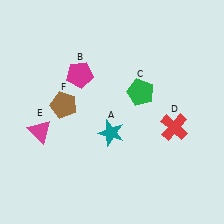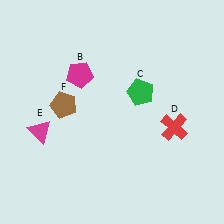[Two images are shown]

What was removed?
The teal star (A) was removed in Image 2.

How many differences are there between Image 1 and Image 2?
There is 1 difference between the two images.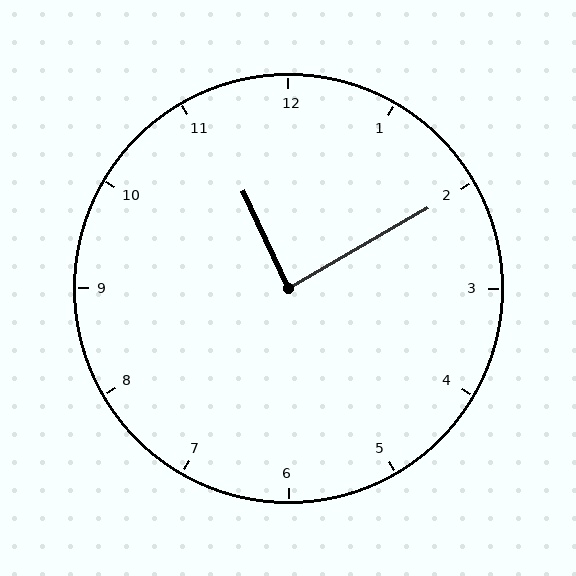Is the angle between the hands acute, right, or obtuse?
It is right.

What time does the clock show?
11:10.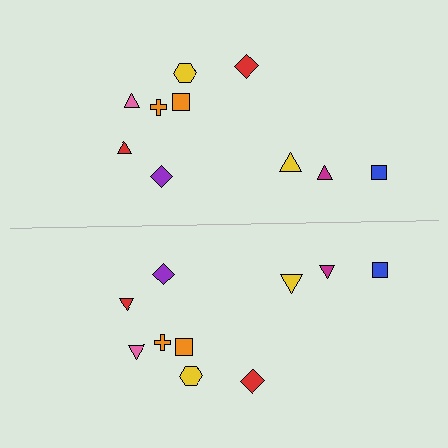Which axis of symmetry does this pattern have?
The pattern has a horizontal axis of symmetry running through the center of the image.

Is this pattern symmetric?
Yes, this pattern has bilateral (reflection) symmetry.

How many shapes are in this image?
There are 20 shapes in this image.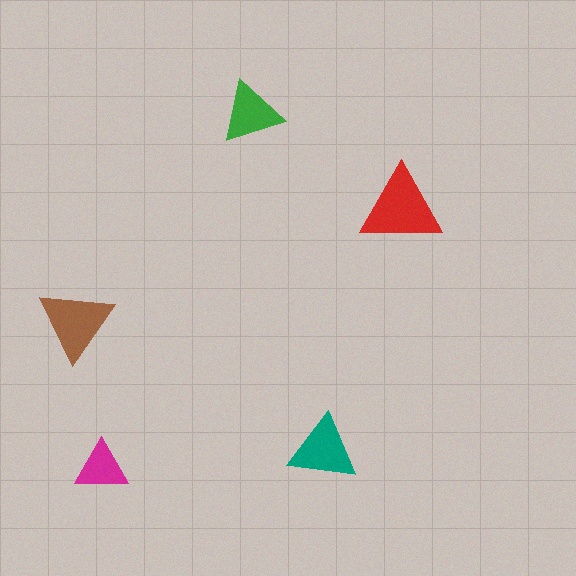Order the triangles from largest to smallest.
the red one, the brown one, the teal one, the green one, the magenta one.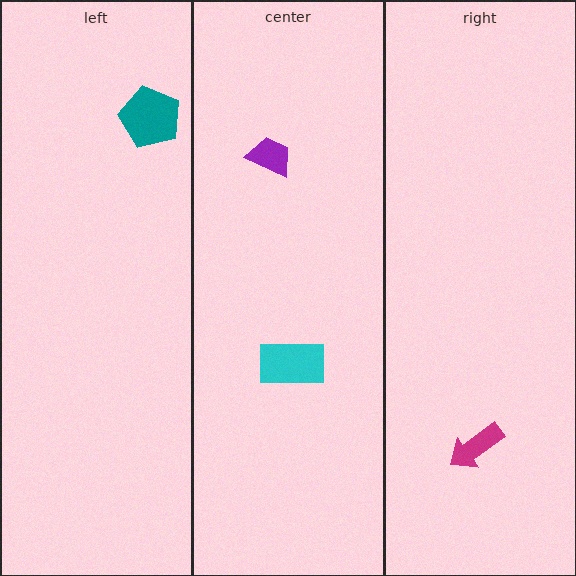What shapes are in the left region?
The teal pentagon.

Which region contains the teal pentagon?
The left region.